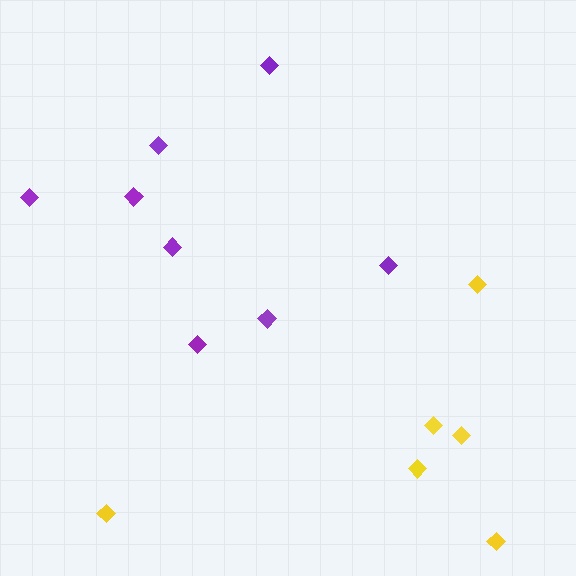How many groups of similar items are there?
There are 2 groups: one group of yellow diamonds (6) and one group of purple diamonds (8).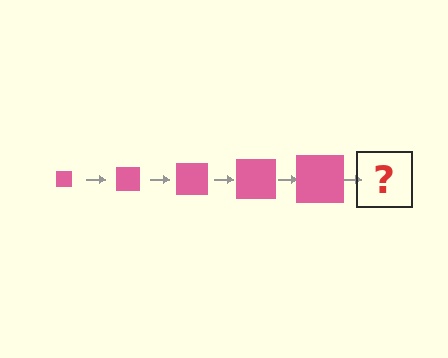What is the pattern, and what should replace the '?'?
The pattern is that the square gets progressively larger each step. The '?' should be a pink square, larger than the previous one.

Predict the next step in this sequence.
The next step is a pink square, larger than the previous one.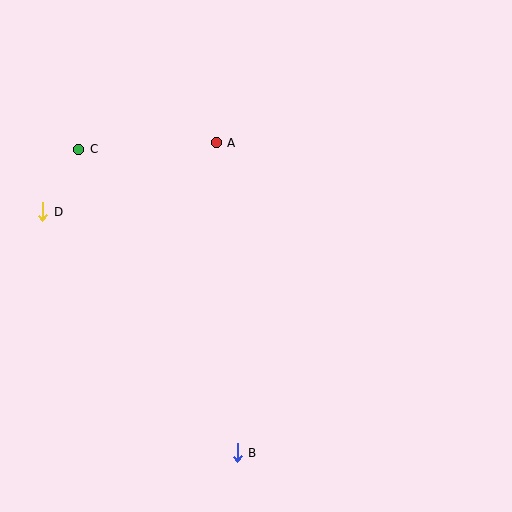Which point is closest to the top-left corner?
Point C is closest to the top-left corner.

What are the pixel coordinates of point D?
Point D is at (43, 212).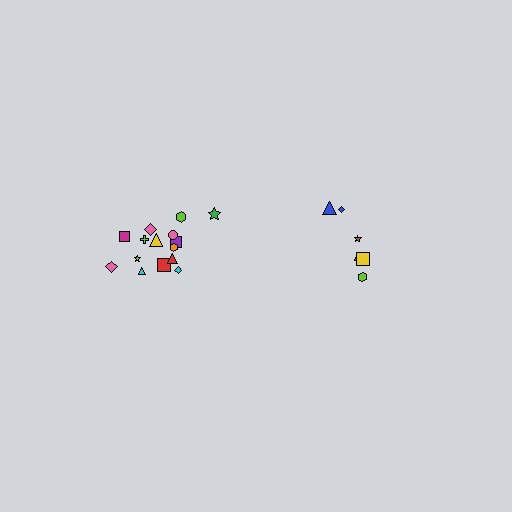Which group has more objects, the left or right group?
The left group.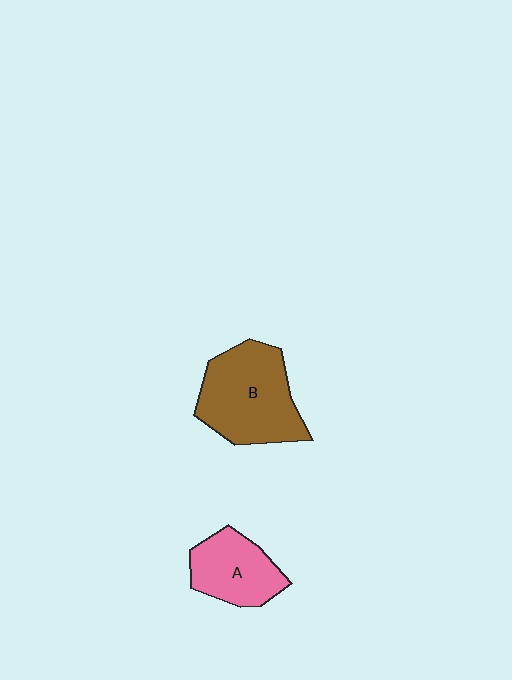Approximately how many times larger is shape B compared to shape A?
Approximately 1.5 times.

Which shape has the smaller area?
Shape A (pink).